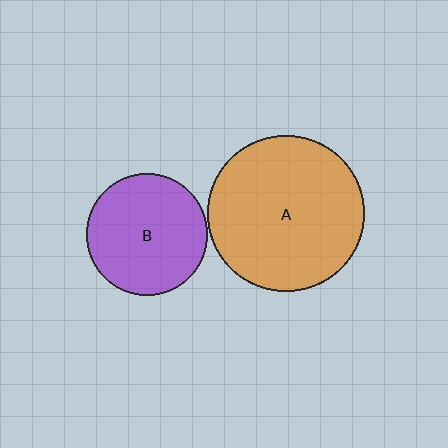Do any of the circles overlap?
No, none of the circles overlap.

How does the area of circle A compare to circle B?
Approximately 1.7 times.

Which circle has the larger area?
Circle A (orange).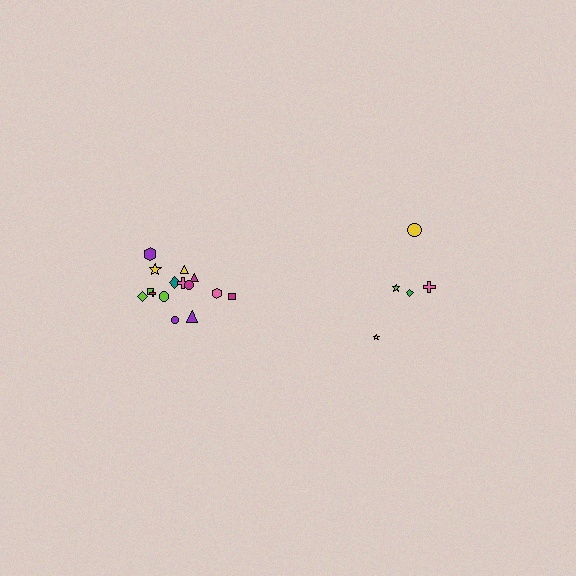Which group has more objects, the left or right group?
The left group.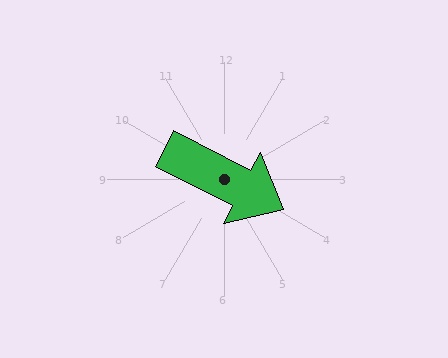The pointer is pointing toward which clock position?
Roughly 4 o'clock.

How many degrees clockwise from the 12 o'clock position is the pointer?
Approximately 117 degrees.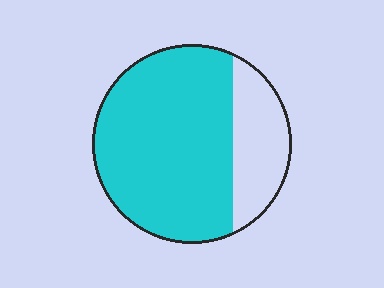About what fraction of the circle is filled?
About three quarters (3/4).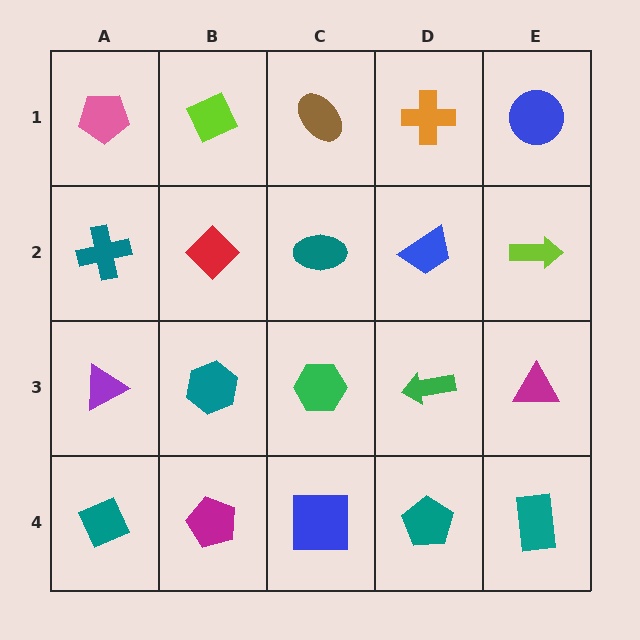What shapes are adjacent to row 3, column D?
A blue trapezoid (row 2, column D), a teal pentagon (row 4, column D), a green hexagon (row 3, column C), a magenta triangle (row 3, column E).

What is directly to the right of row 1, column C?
An orange cross.